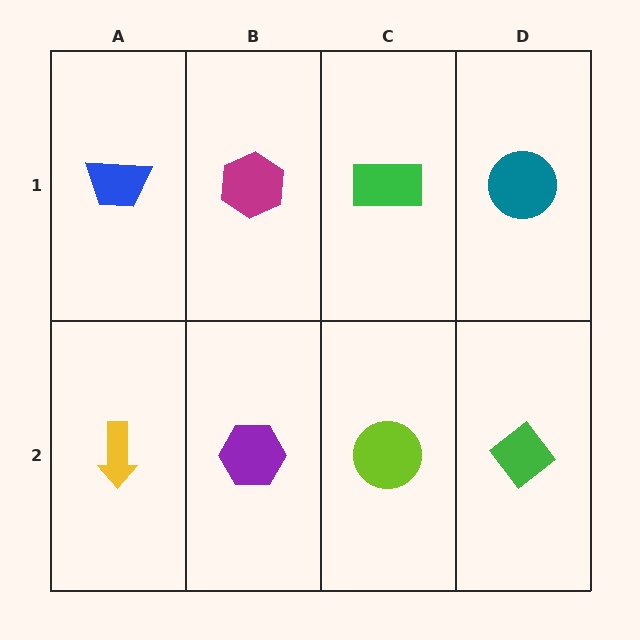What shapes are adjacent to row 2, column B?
A magenta hexagon (row 1, column B), a yellow arrow (row 2, column A), a lime circle (row 2, column C).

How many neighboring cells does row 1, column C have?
3.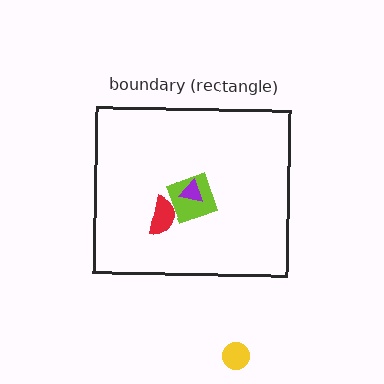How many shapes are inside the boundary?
4 inside, 1 outside.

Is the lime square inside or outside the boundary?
Inside.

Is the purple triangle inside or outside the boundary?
Inside.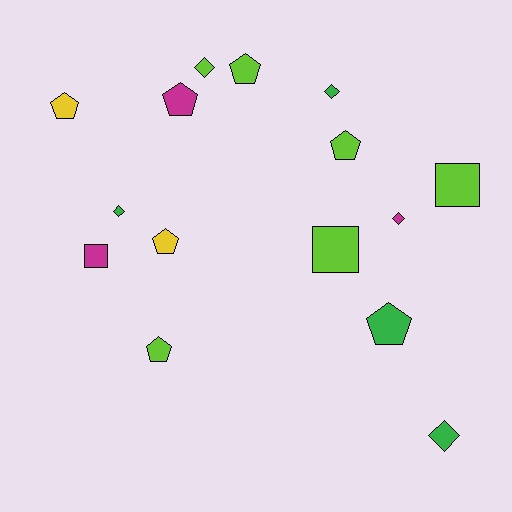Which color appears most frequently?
Lime, with 6 objects.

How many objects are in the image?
There are 15 objects.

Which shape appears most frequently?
Pentagon, with 7 objects.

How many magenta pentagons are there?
There is 1 magenta pentagon.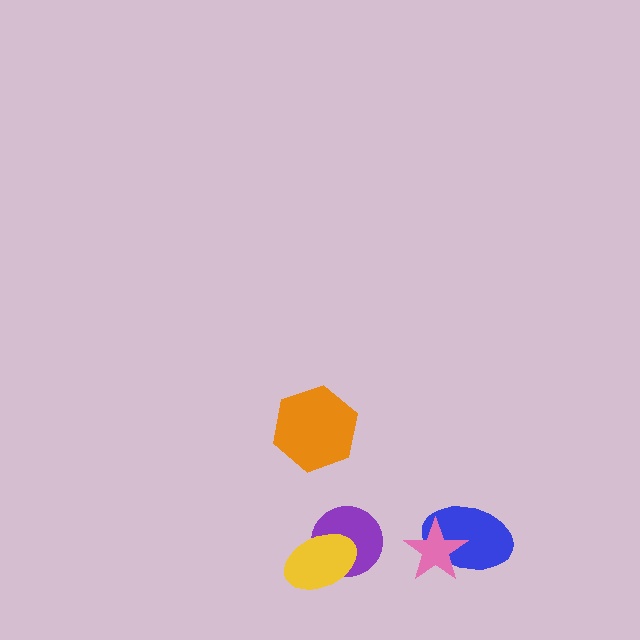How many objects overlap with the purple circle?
1 object overlaps with the purple circle.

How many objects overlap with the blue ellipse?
1 object overlaps with the blue ellipse.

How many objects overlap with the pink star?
1 object overlaps with the pink star.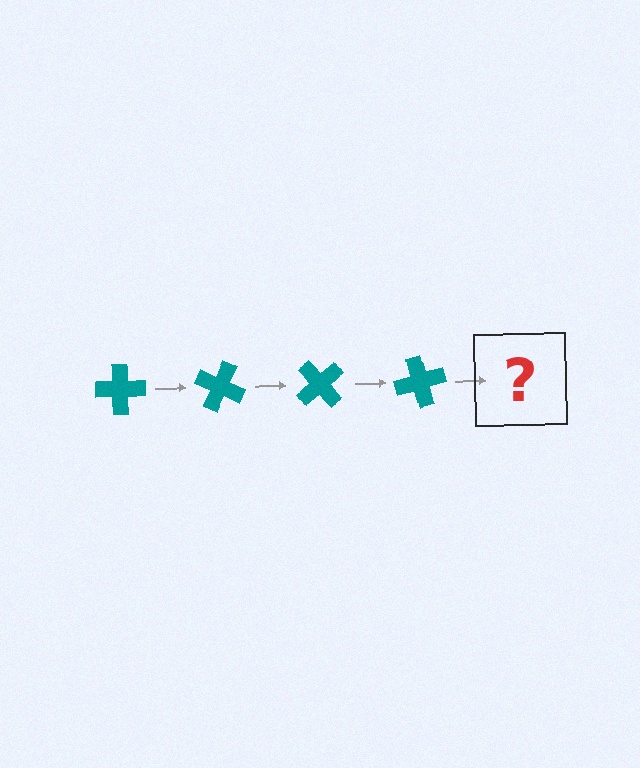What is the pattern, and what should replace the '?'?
The pattern is that the cross rotates 25 degrees each step. The '?' should be a teal cross rotated 100 degrees.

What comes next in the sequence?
The next element should be a teal cross rotated 100 degrees.